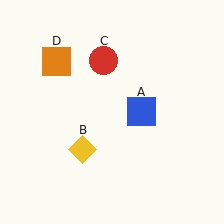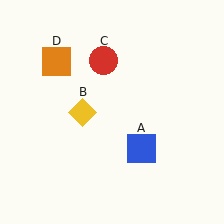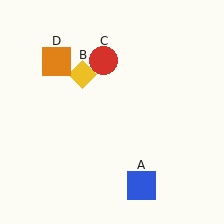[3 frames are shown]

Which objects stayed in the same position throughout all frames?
Red circle (object C) and orange square (object D) remained stationary.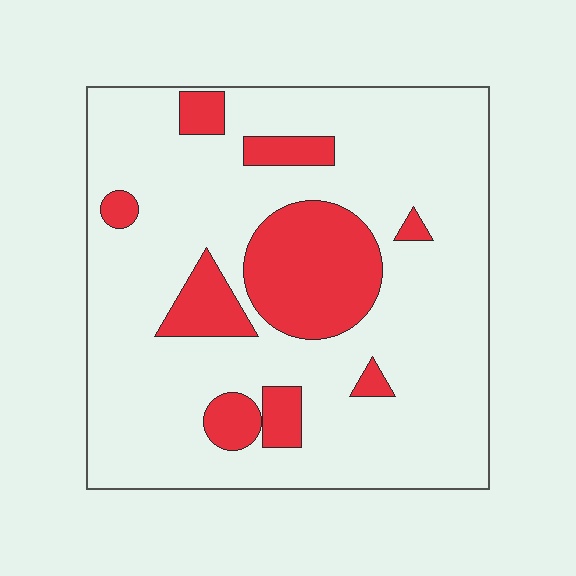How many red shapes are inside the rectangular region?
9.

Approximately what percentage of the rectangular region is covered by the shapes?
Approximately 20%.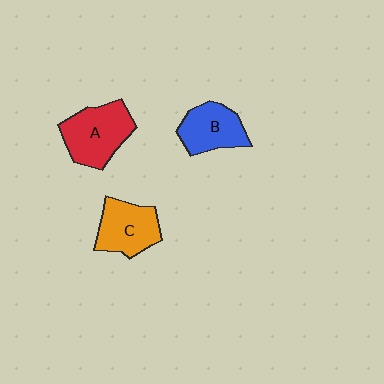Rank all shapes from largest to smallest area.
From largest to smallest: A (red), C (orange), B (blue).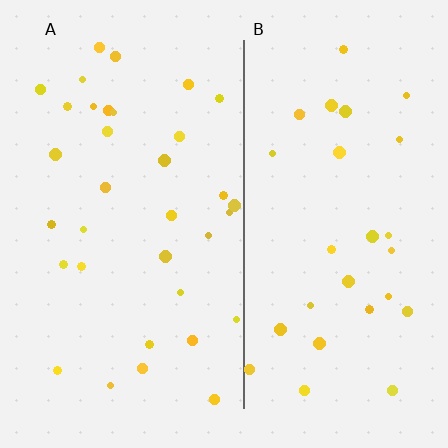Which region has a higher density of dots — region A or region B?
A (the left).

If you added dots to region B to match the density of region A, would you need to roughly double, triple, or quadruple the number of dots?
Approximately double.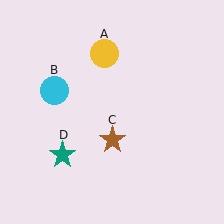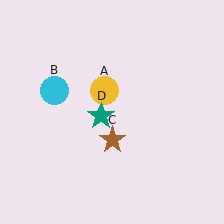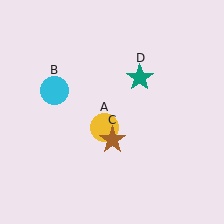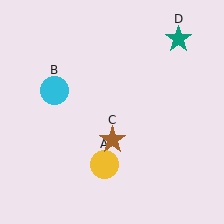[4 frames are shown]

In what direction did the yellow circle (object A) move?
The yellow circle (object A) moved down.